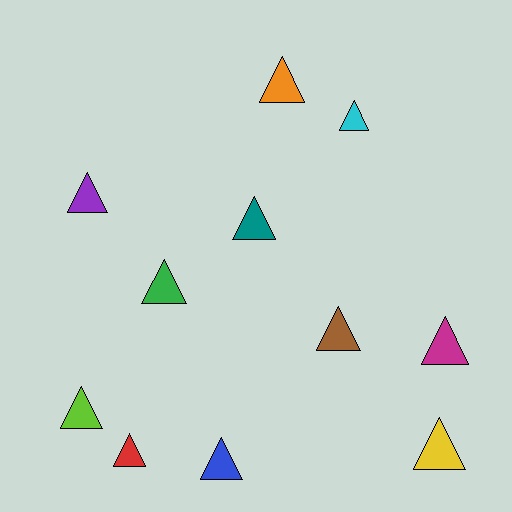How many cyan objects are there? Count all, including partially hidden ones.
There is 1 cyan object.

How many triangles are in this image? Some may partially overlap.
There are 11 triangles.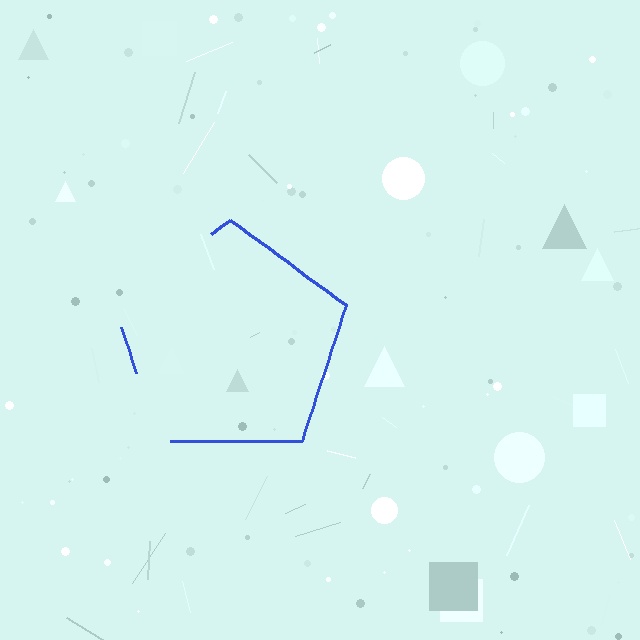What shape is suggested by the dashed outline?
The dashed outline suggests a pentagon.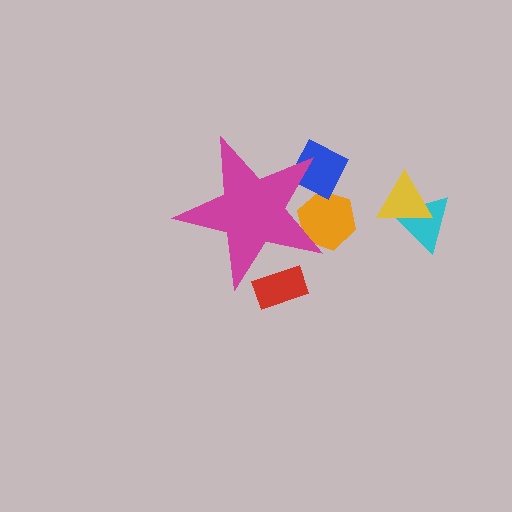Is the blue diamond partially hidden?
Yes, the blue diamond is partially hidden behind the magenta star.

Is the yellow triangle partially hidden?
No, the yellow triangle is fully visible.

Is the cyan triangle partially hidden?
No, the cyan triangle is fully visible.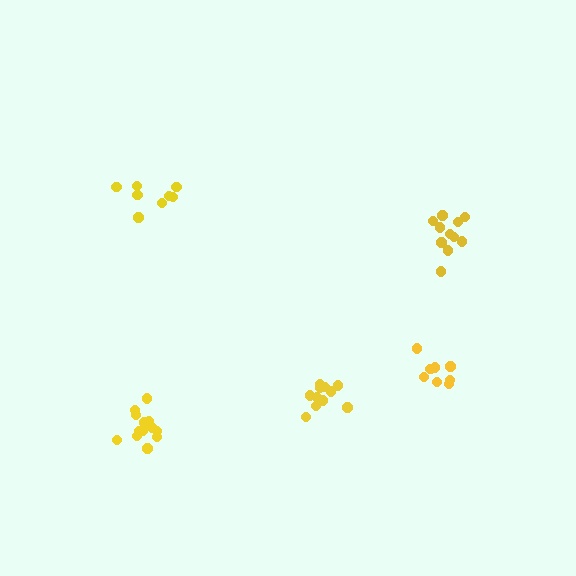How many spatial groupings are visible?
There are 5 spatial groupings.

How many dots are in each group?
Group 1: 8 dots, Group 2: 11 dots, Group 3: 11 dots, Group 4: 14 dots, Group 5: 8 dots (52 total).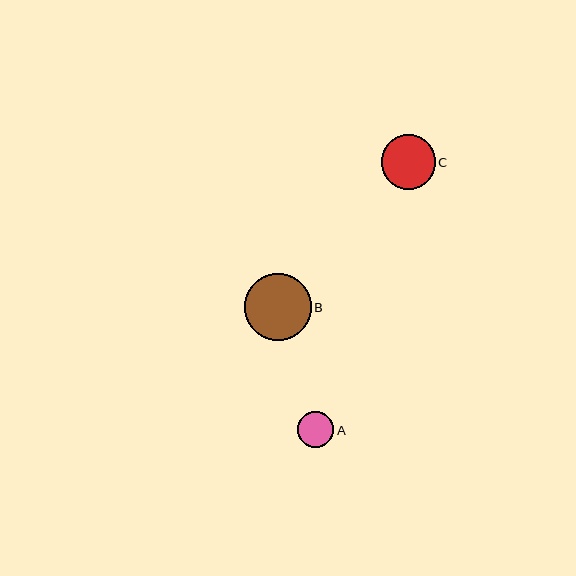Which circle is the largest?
Circle B is the largest with a size of approximately 67 pixels.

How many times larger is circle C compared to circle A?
Circle C is approximately 1.5 times the size of circle A.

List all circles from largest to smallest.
From largest to smallest: B, C, A.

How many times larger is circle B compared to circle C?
Circle B is approximately 1.2 times the size of circle C.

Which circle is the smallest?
Circle A is the smallest with a size of approximately 36 pixels.